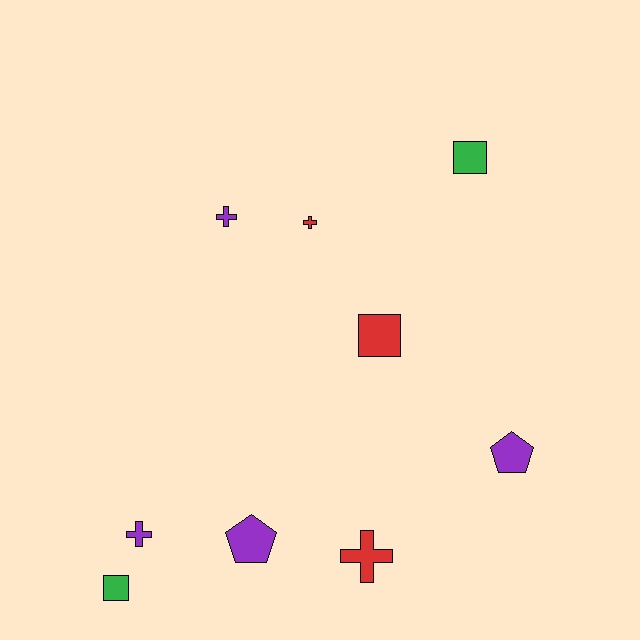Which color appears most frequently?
Purple, with 4 objects.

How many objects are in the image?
There are 9 objects.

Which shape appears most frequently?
Cross, with 4 objects.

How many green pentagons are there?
There are no green pentagons.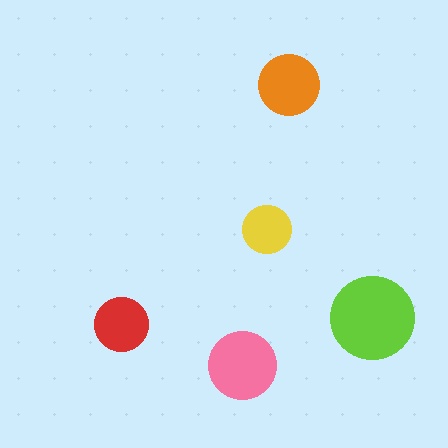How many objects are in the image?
There are 5 objects in the image.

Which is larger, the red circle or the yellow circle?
The red one.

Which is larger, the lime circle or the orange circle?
The lime one.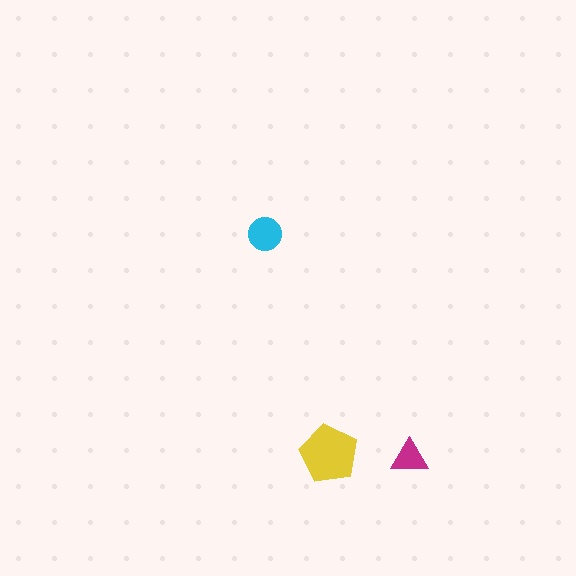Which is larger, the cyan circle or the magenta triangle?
The cyan circle.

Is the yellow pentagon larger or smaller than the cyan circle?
Larger.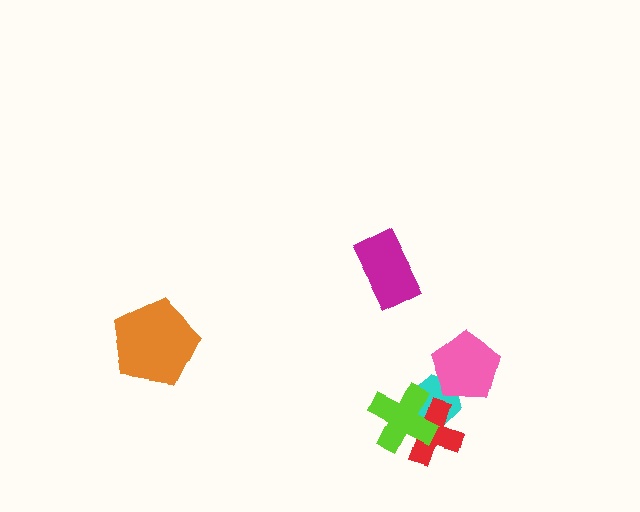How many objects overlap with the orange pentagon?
0 objects overlap with the orange pentagon.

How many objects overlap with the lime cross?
2 objects overlap with the lime cross.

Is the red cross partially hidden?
Yes, it is partially covered by another shape.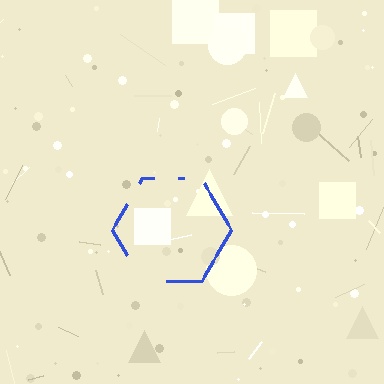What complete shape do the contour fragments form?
The contour fragments form a hexagon.